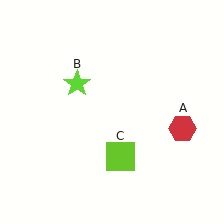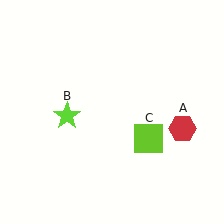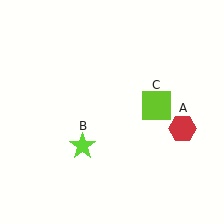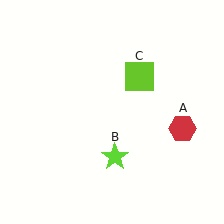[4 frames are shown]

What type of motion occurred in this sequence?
The lime star (object B), lime square (object C) rotated counterclockwise around the center of the scene.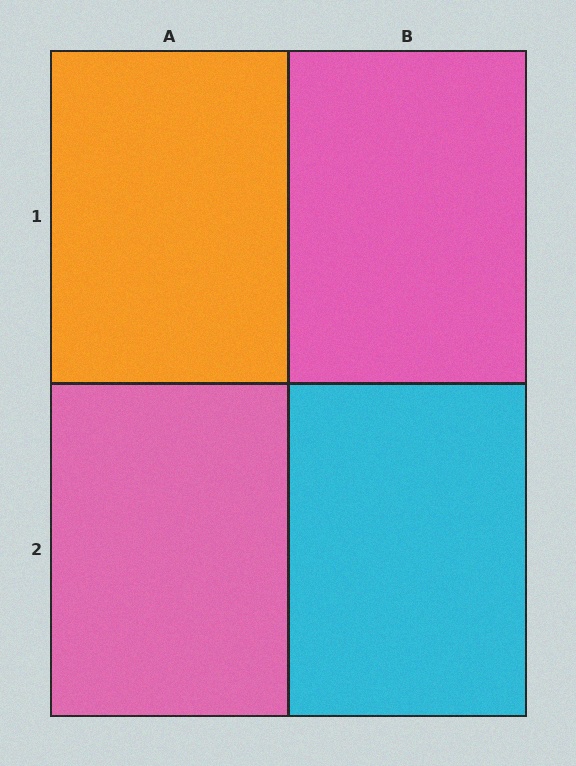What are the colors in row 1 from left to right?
Orange, pink.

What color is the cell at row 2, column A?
Pink.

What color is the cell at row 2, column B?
Cyan.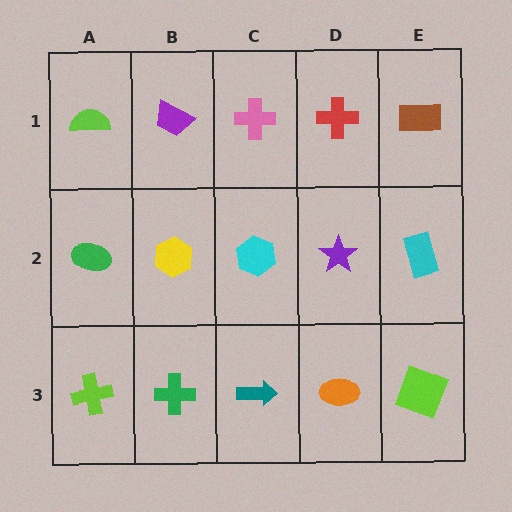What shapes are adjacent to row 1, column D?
A purple star (row 2, column D), a pink cross (row 1, column C), a brown rectangle (row 1, column E).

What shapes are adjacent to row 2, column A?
A lime semicircle (row 1, column A), a lime cross (row 3, column A), a yellow hexagon (row 2, column B).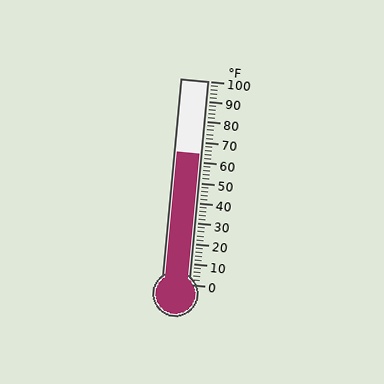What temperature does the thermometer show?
The thermometer shows approximately 64°F.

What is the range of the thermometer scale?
The thermometer scale ranges from 0°F to 100°F.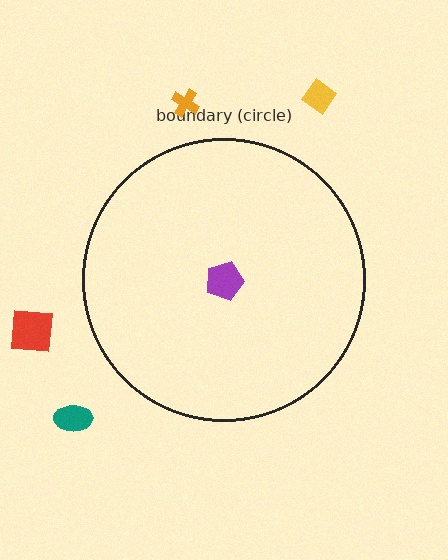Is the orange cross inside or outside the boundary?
Outside.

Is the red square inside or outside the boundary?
Outside.